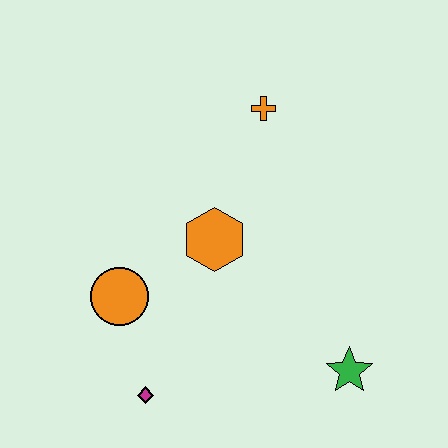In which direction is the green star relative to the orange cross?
The green star is below the orange cross.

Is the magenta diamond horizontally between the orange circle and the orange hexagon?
Yes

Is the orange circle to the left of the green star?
Yes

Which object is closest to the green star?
The orange hexagon is closest to the green star.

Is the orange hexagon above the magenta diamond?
Yes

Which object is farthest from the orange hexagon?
The green star is farthest from the orange hexagon.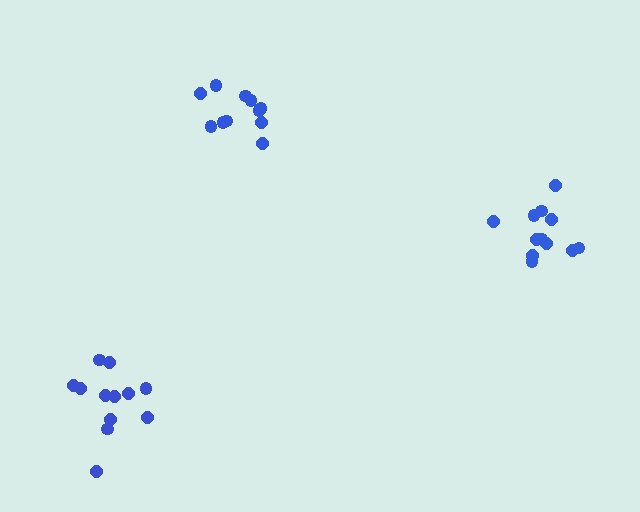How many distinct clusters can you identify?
There are 3 distinct clusters.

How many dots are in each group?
Group 1: 11 dots, Group 2: 12 dots, Group 3: 12 dots (35 total).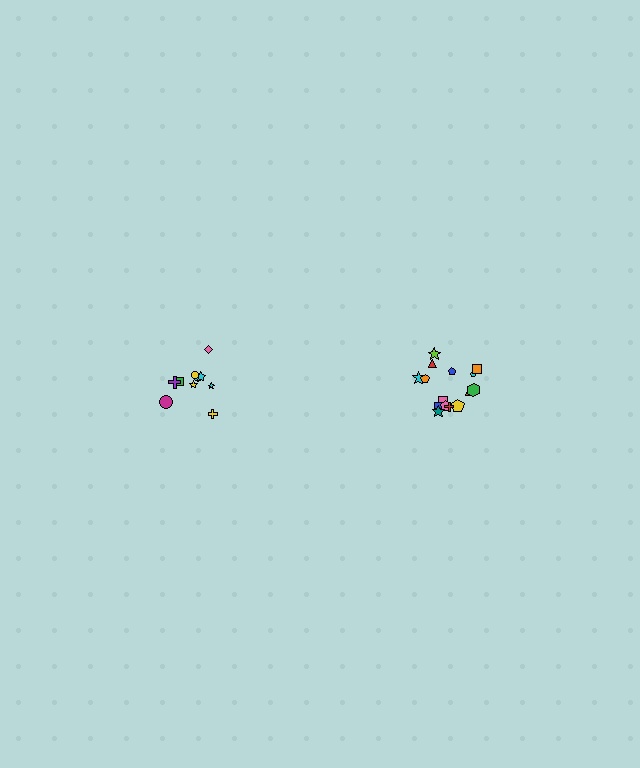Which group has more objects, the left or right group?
The right group.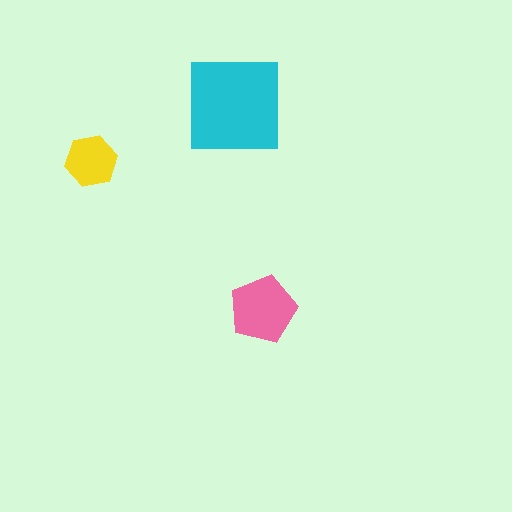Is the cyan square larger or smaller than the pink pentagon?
Larger.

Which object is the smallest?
The yellow hexagon.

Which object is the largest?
The cyan square.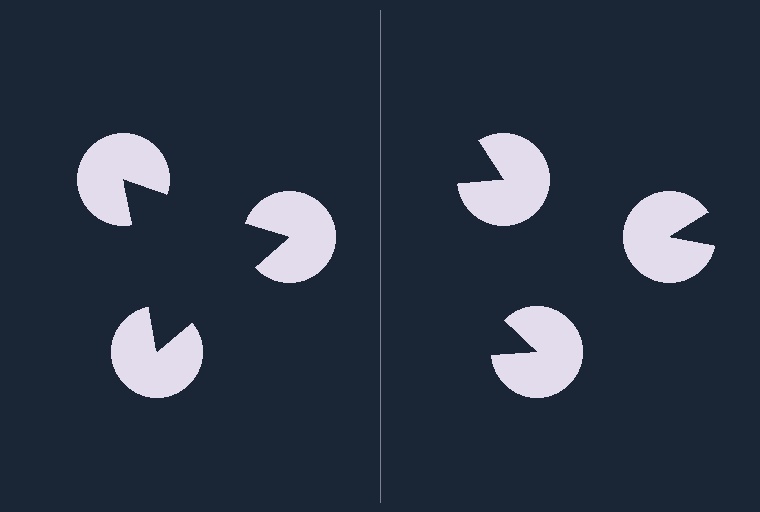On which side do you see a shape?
An illusory triangle appears on the left side. On the right side the wedge cuts are rotated, so no coherent shape forms.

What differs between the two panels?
The pac-man discs are positioned identically on both sides; only the wedge orientations differ. On the left they align to a triangle; on the right they are misaligned.